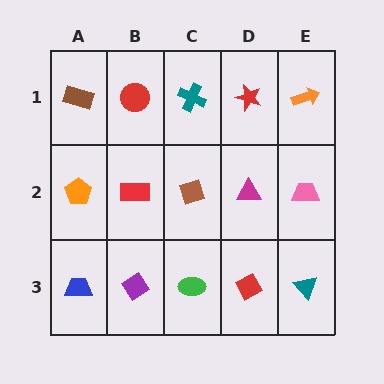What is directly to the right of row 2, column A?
A red rectangle.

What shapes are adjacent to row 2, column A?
A brown rectangle (row 1, column A), a blue trapezoid (row 3, column A), a red rectangle (row 2, column B).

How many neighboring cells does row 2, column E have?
3.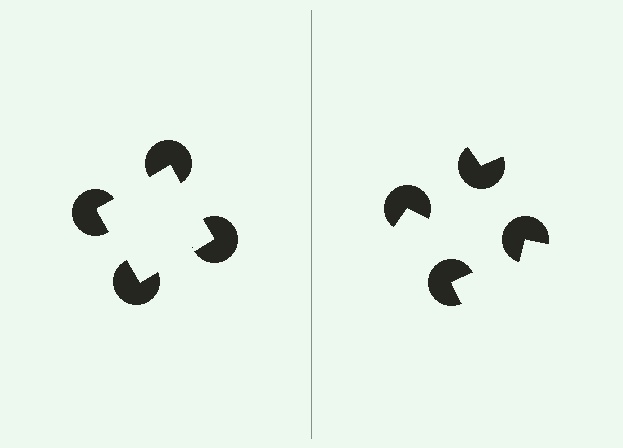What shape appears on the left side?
An illusory square.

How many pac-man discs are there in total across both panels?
8 — 4 on each side.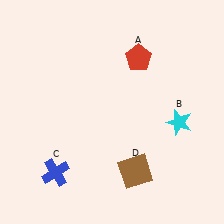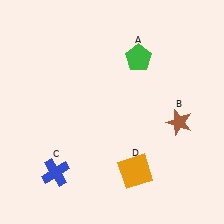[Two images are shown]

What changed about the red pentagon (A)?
In Image 1, A is red. In Image 2, it changed to green.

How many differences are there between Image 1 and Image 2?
There are 3 differences between the two images.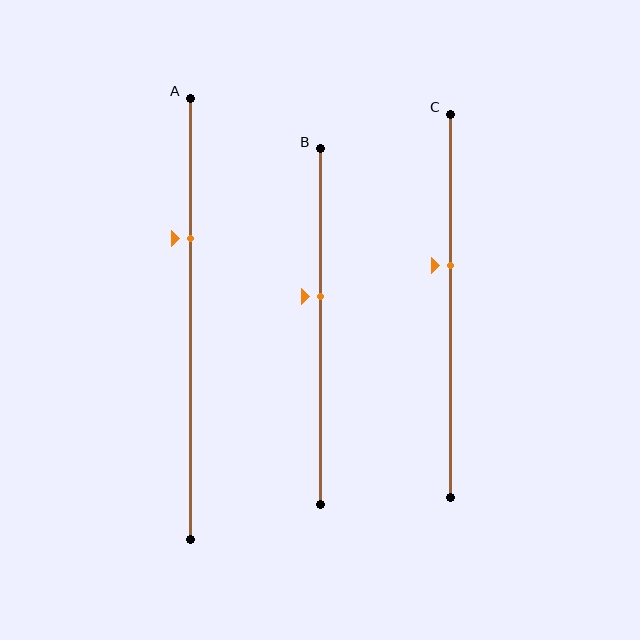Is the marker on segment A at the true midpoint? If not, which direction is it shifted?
No, the marker on segment A is shifted upward by about 18% of the segment length.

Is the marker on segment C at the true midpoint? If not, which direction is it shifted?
No, the marker on segment C is shifted upward by about 11% of the segment length.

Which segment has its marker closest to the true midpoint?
Segment B has its marker closest to the true midpoint.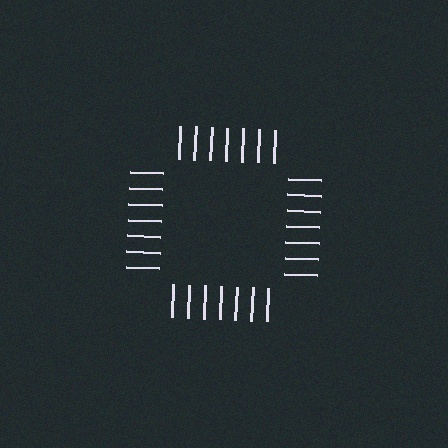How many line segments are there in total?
28 — 7 along each of the 4 edges.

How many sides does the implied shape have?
4 sides — the line-ends trace a square.